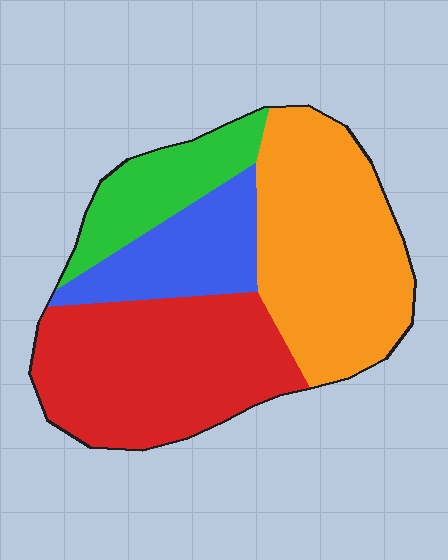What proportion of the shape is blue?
Blue covers 16% of the shape.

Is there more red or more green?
Red.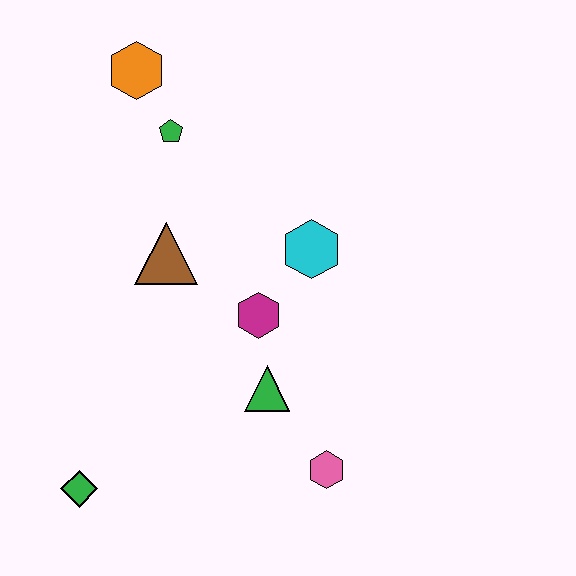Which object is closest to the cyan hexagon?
The magenta hexagon is closest to the cyan hexagon.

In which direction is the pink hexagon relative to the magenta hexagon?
The pink hexagon is below the magenta hexagon.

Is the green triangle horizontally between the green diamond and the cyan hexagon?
Yes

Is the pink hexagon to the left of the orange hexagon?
No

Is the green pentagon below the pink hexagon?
No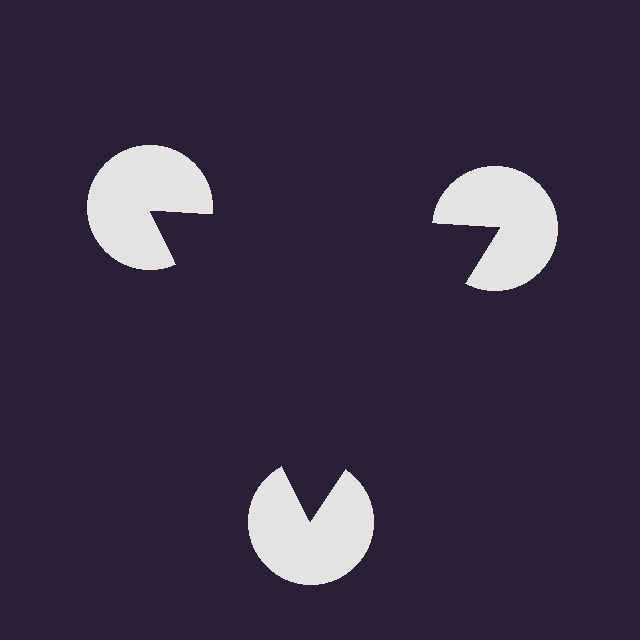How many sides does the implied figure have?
3 sides.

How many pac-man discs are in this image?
There are 3 — one at each vertex of the illusory triangle.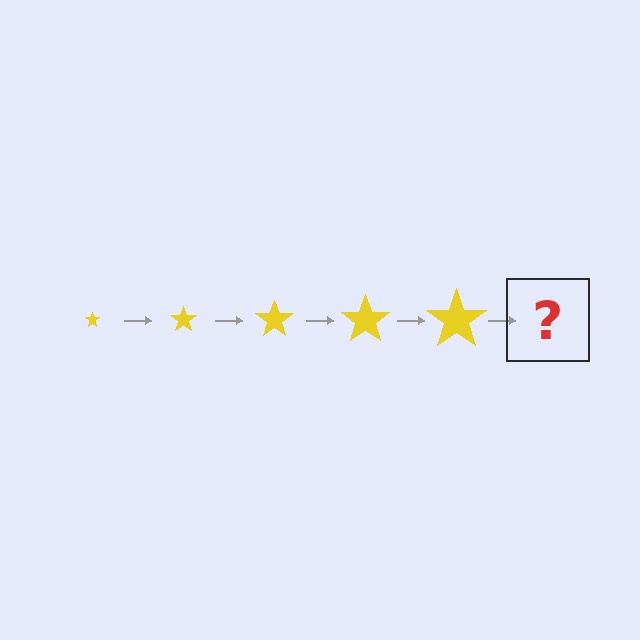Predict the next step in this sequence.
The next step is a yellow star, larger than the previous one.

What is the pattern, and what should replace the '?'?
The pattern is that the star gets progressively larger each step. The '?' should be a yellow star, larger than the previous one.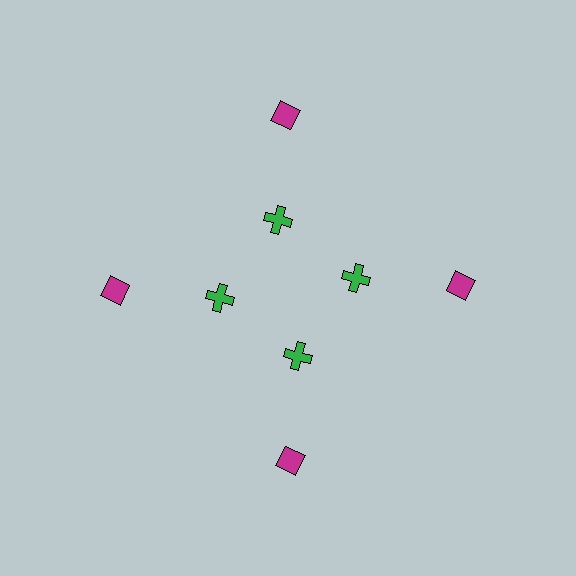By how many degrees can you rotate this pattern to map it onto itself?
The pattern maps onto itself every 90 degrees of rotation.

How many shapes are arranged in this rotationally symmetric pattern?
There are 8 shapes, arranged in 4 groups of 2.